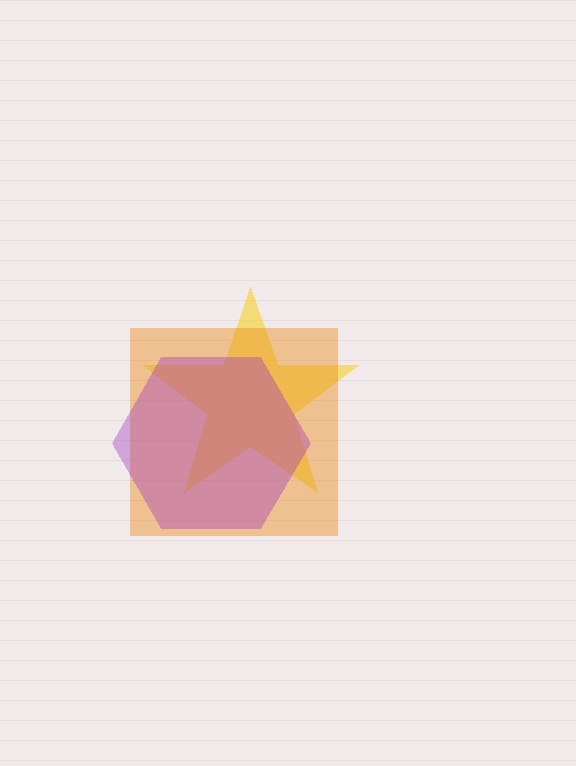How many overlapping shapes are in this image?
There are 3 overlapping shapes in the image.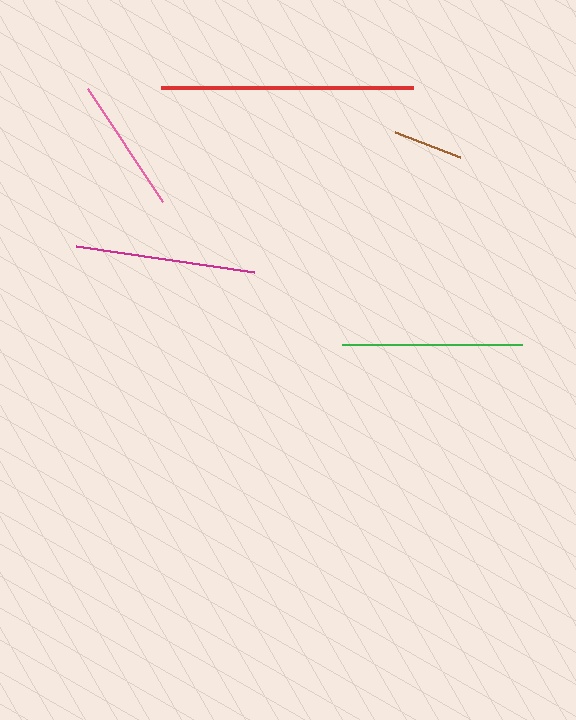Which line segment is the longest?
The red line is the longest at approximately 251 pixels.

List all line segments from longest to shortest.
From longest to shortest: red, magenta, green, pink, brown.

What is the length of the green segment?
The green segment is approximately 180 pixels long.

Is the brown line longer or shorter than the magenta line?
The magenta line is longer than the brown line.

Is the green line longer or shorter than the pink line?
The green line is longer than the pink line.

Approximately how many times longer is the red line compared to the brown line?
The red line is approximately 3.6 times the length of the brown line.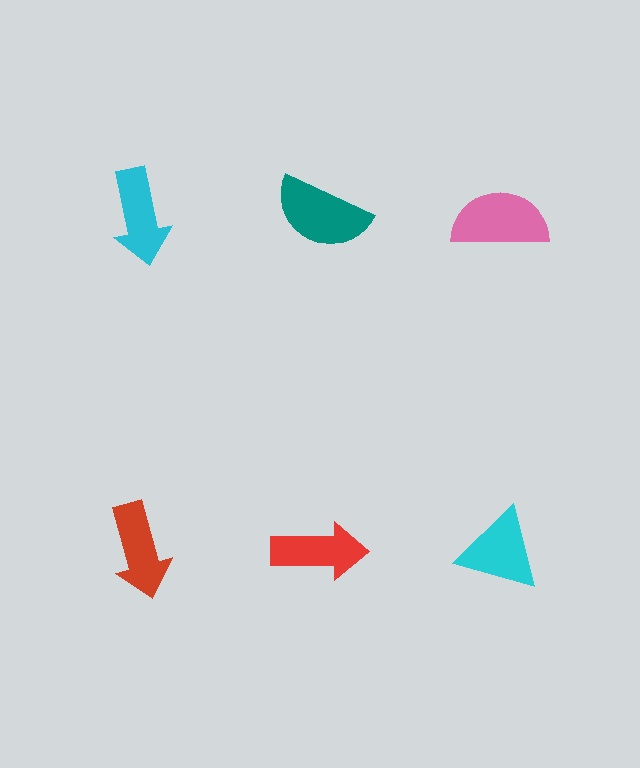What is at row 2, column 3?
A cyan triangle.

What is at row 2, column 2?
A red arrow.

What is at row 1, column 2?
A teal semicircle.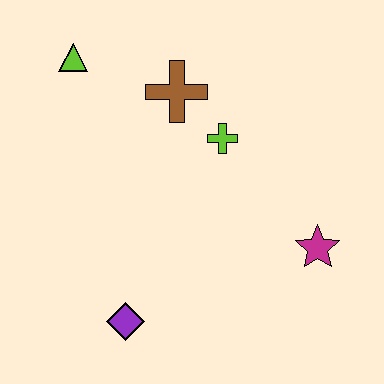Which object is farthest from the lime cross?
The purple diamond is farthest from the lime cross.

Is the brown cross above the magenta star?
Yes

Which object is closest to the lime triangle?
The brown cross is closest to the lime triangle.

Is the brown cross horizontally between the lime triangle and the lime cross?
Yes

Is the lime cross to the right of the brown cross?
Yes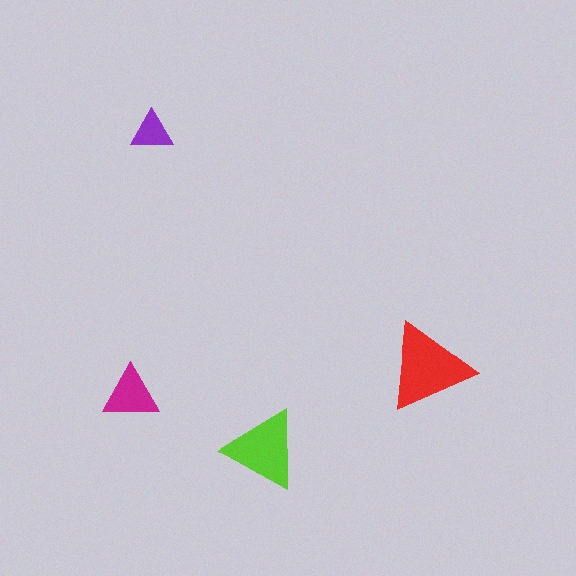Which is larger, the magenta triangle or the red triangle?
The red one.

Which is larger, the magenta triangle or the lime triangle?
The lime one.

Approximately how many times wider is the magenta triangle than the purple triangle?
About 1.5 times wider.